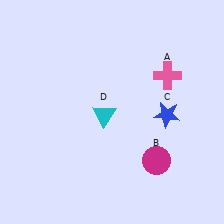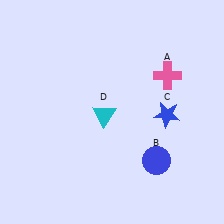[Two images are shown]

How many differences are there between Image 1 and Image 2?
There is 1 difference between the two images.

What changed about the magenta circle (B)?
In Image 1, B is magenta. In Image 2, it changed to blue.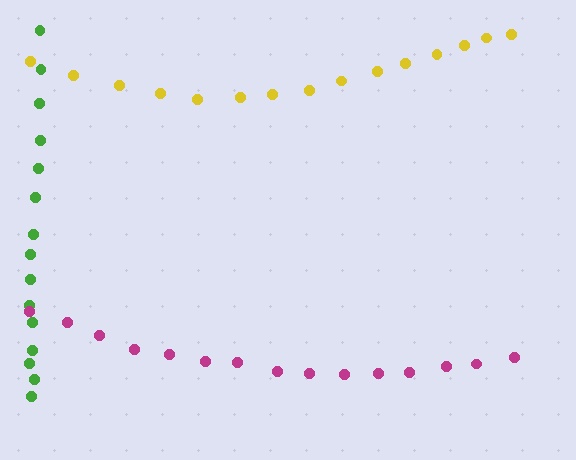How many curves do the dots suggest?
There are 3 distinct paths.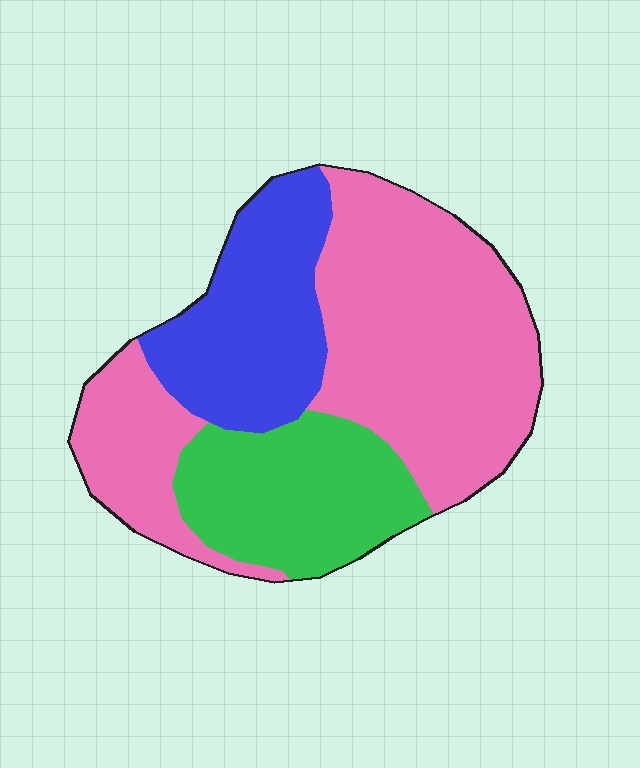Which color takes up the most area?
Pink, at roughly 55%.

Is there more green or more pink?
Pink.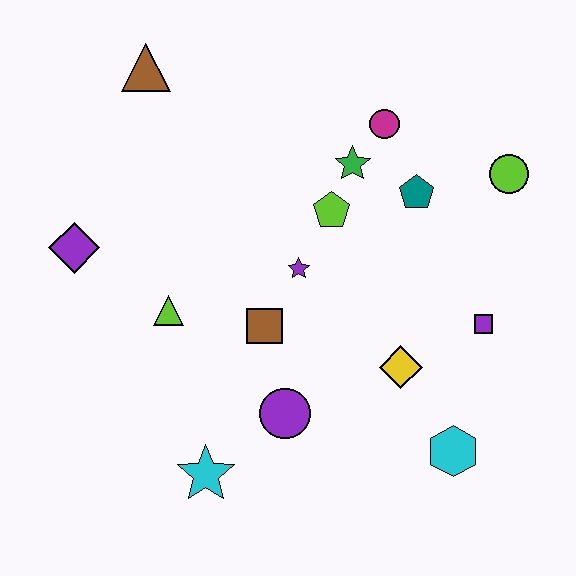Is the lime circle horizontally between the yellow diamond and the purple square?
No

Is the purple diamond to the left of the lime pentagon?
Yes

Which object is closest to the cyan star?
The purple circle is closest to the cyan star.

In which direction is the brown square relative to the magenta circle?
The brown square is below the magenta circle.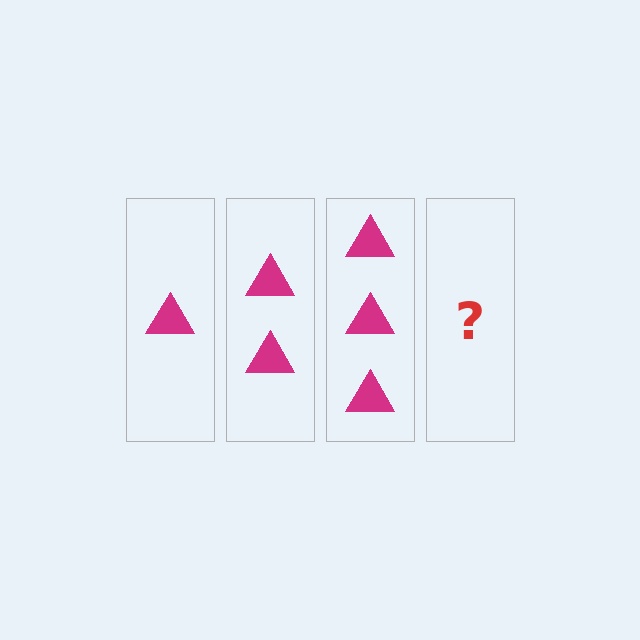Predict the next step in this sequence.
The next step is 4 triangles.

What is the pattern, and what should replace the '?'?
The pattern is that each step adds one more triangle. The '?' should be 4 triangles.